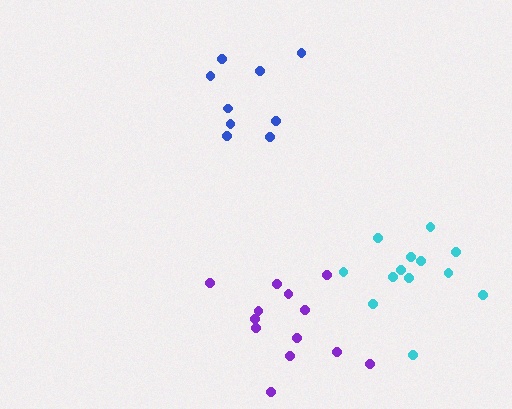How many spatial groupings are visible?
There are 3 spatial groupings.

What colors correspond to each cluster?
The clusters are colored: blue, cyan, purple.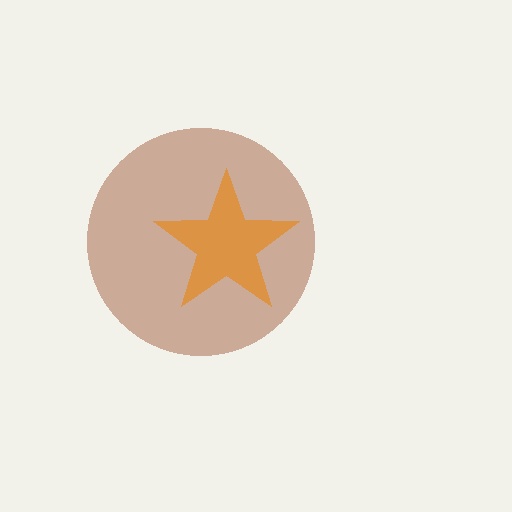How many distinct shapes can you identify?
There are 2 distinct shapes: a brown circle, an orange star.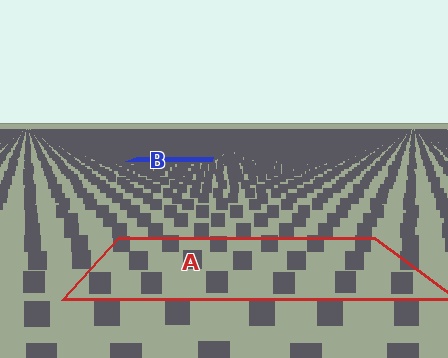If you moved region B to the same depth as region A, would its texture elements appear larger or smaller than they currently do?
They would appear larger. At a closer depth, the same texture elements are projected at a bigger on-screen size.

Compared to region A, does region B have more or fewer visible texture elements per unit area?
Region B has more texture elements per unit area — they are packed more densely because it is farther away.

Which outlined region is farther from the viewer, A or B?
Region B is farther from the viewer — the texture elements inside it appear smaller and more densely packed.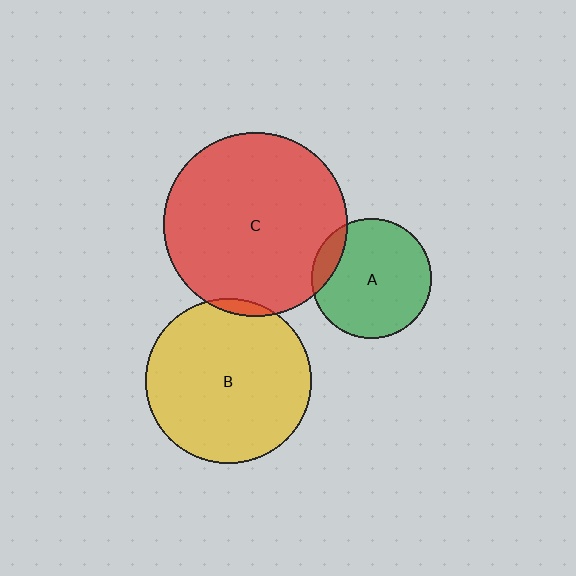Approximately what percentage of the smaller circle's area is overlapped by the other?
Approximately 5%.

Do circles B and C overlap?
Yes.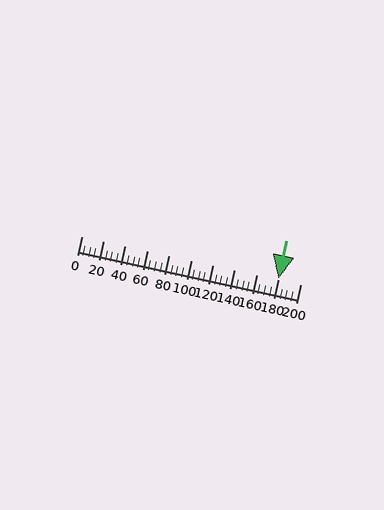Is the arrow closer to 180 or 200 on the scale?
The arrow is closer to 180.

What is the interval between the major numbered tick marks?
The major tick marks are spaced 20 units apart.